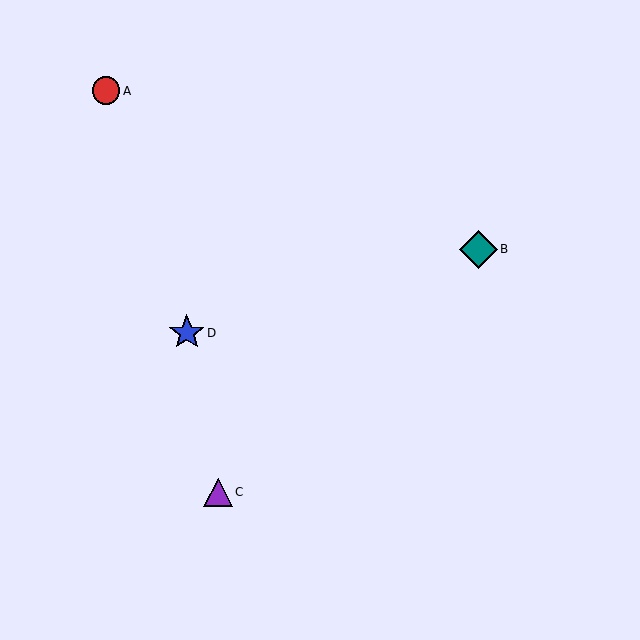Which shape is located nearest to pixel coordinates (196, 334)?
The blue star (labeled D) at (187, 333) is nearest to that location.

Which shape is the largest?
The teal diamond (labeled B) is the largest.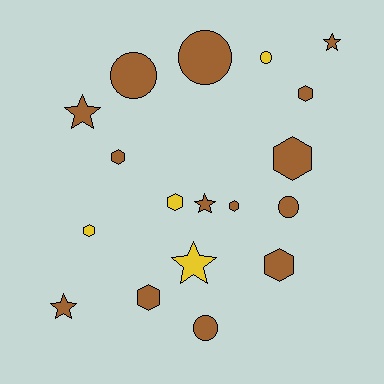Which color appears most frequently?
Brown, with 14 objects.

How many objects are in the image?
There are 18 objects.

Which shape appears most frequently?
Hexagon, with 8 objects.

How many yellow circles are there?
There is 1 yellow circle.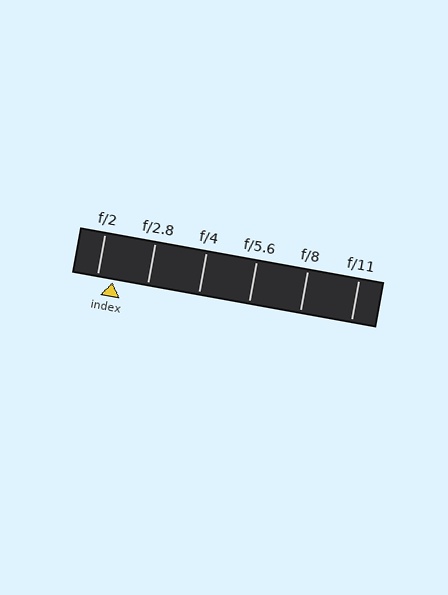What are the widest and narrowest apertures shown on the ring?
The widest aperture shown is f/2 and the narrowest is f/11.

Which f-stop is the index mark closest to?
The index mark is closest to f/2.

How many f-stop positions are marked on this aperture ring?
There are 6 f-stop positions marked.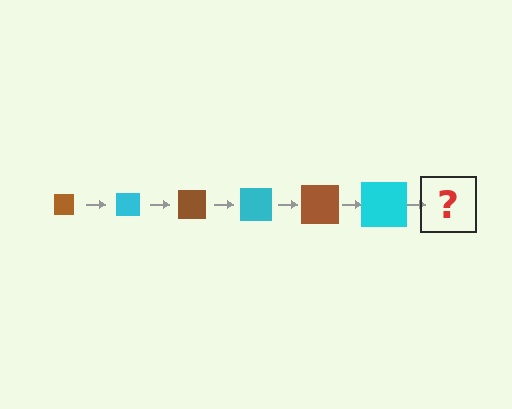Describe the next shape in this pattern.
It should be a brown square, larger than the previous one.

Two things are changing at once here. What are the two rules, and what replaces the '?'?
The two rules are that the square grows larger each step and the color cycles through brown and cyan. The '?' should be a brown square, larger than the previous one.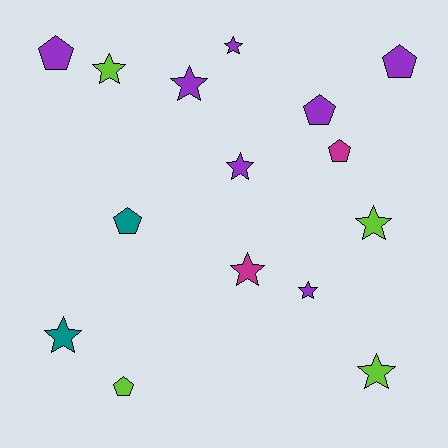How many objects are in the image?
There are 15 objects.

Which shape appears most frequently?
Star, with 9 objects.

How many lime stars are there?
There are 3 lime stars.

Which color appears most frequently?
Purple, with 7 objects.